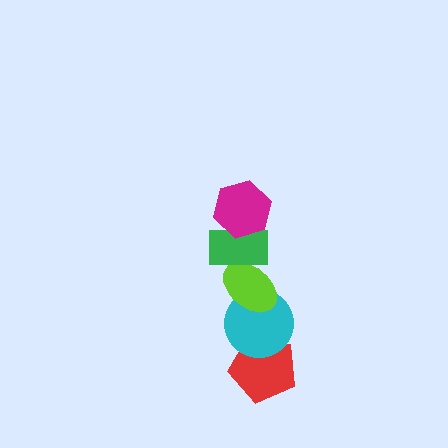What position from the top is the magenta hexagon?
The magenta hexagon is 1st from the top.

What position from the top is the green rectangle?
The green rectangle is 2nd from the top.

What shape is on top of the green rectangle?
The magenta hexagon is on top of the green rectangle.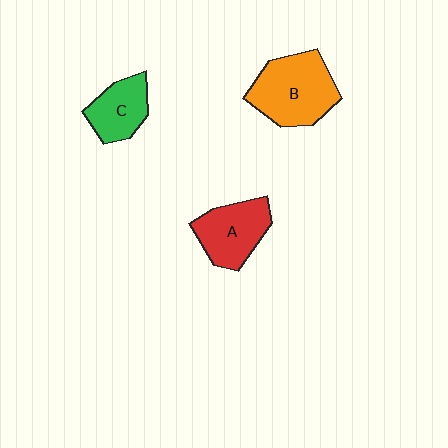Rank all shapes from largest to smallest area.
From largest to smallest: B (orange), A (red), C (green).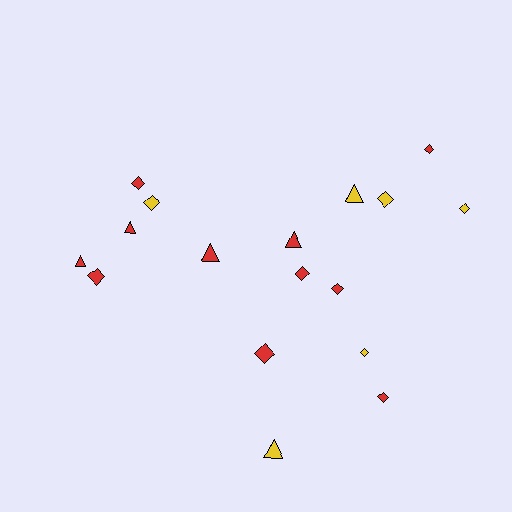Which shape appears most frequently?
Diamond, with 11 objects.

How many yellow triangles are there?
There are 2 yellow triangles.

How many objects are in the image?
There are 17 objects.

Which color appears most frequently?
Red, with 11 objects.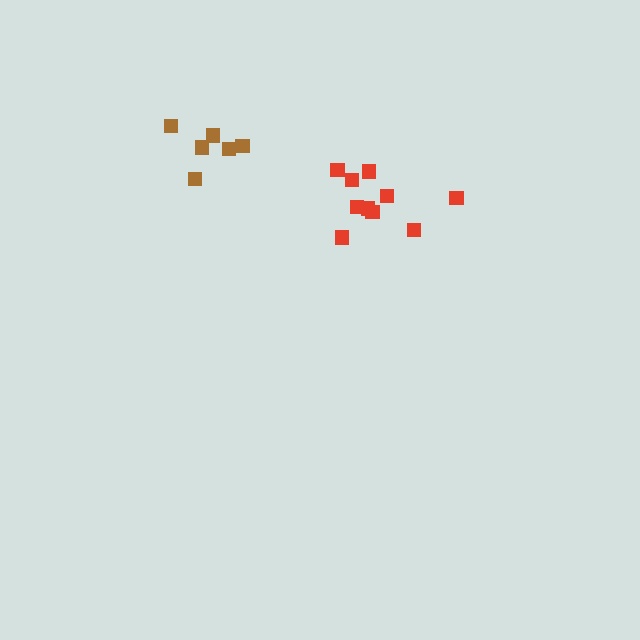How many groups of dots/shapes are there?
There are 2 groups.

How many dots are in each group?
Group 1: 6 dots, Group 2: 11 dots (17 total).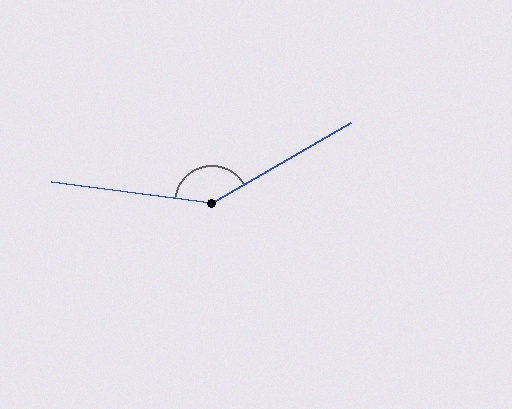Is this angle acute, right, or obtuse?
It is obtuse.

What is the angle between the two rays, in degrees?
Approximately 143 degrees.